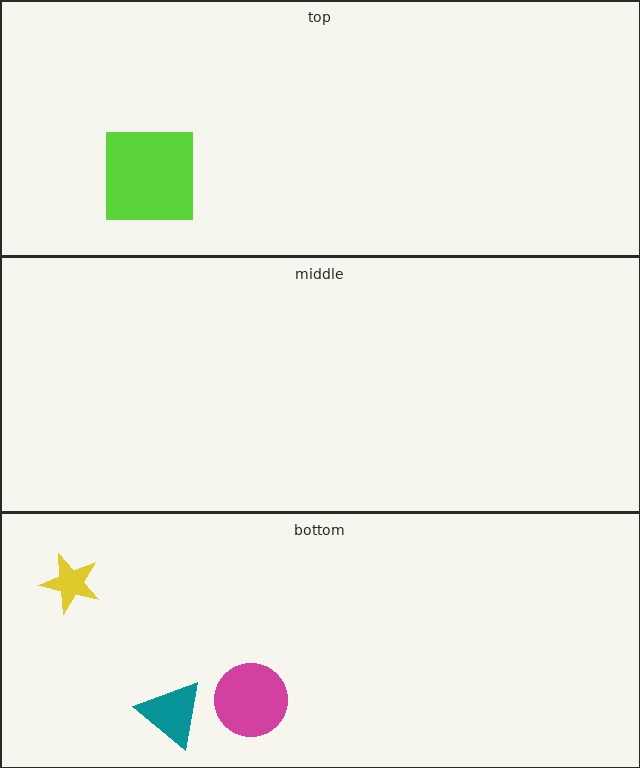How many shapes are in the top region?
1.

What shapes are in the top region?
The lime square.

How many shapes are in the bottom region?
3.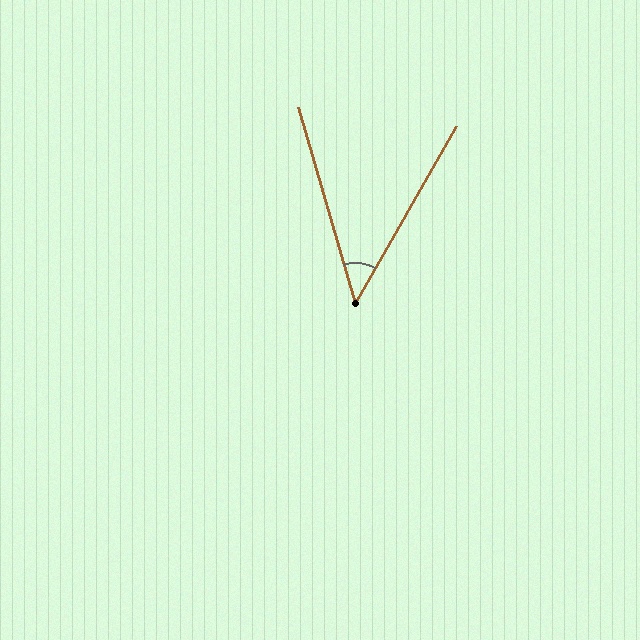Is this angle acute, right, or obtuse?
It is acute.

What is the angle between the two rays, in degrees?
Approximately 46 degrees.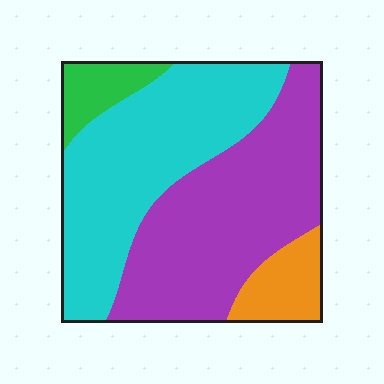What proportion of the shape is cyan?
Cyan takes up between a quarter and a half of the shape.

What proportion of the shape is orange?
Orange covers about 10% of the shape.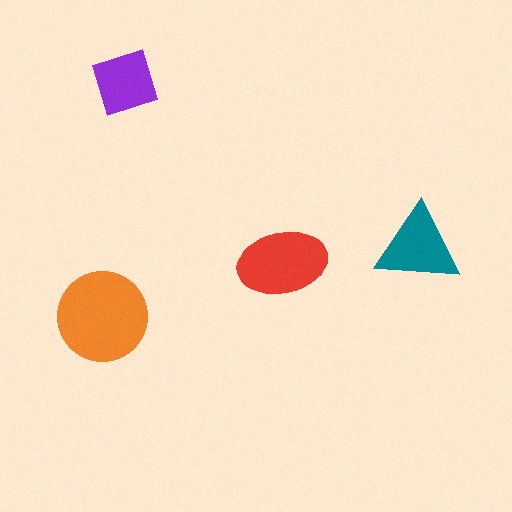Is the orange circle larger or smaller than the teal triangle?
Larger.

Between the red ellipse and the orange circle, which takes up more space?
The orange circle.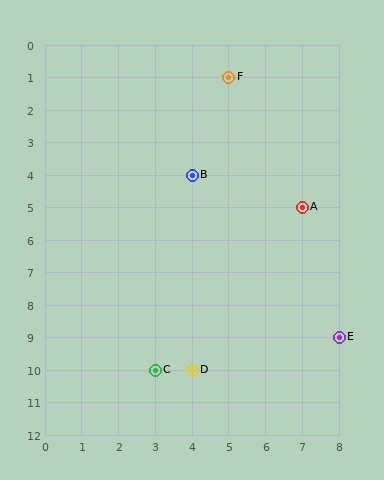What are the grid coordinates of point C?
Point C is at grid coordinates (3, 10).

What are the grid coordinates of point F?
Point F is at grid coordinates (5, 1).